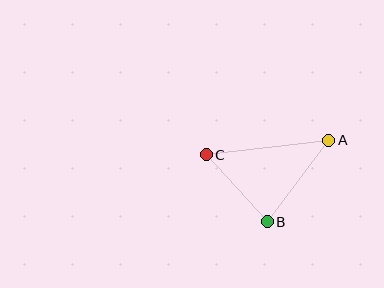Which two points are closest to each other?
Points B and C are closest to each other.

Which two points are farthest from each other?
Points A and C are farthest from each other.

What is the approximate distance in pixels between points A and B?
The distance between A and B is approximately 102 pixels.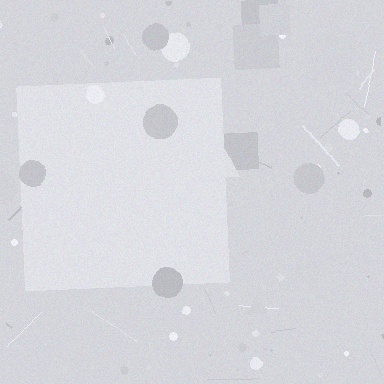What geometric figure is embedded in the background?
A square is embedded in the background.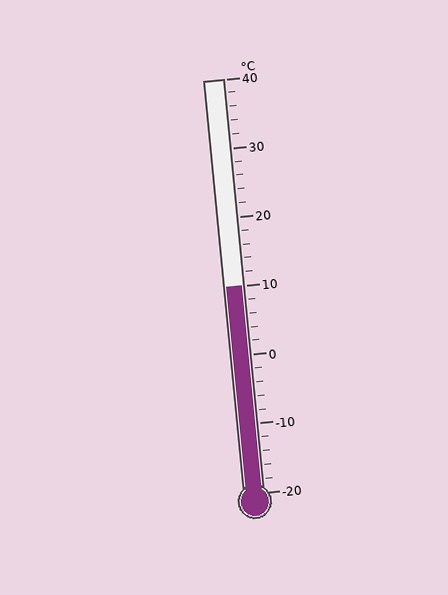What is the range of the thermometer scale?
The thermometer scale ranges from -20°C to 40°C.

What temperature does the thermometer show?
The thermometer shows approximately 10°C.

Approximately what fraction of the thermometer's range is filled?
The thermometer is filled to approximately 50% of its range.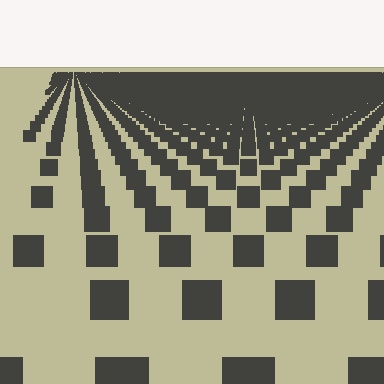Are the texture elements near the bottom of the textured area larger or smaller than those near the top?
Larger. Near the bottom, elements are closer to the viewer and appear at a bigger on-screen size.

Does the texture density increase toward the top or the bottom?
Density increases toward the top.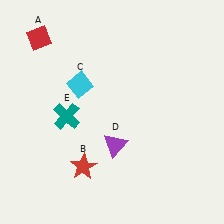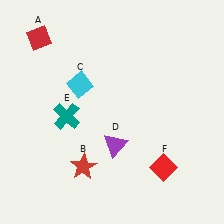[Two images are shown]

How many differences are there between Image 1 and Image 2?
There is 1 difference between the two images.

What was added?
A red diamond (F) was added in Image 2.